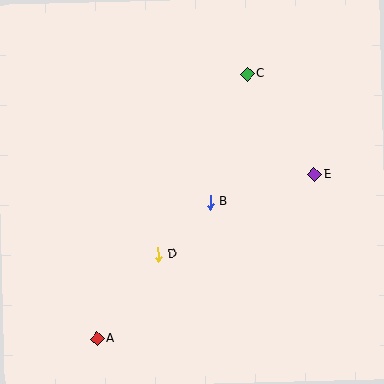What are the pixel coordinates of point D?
Point D is at (158, 254).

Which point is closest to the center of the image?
Point B at (210, 202) is closest to the center.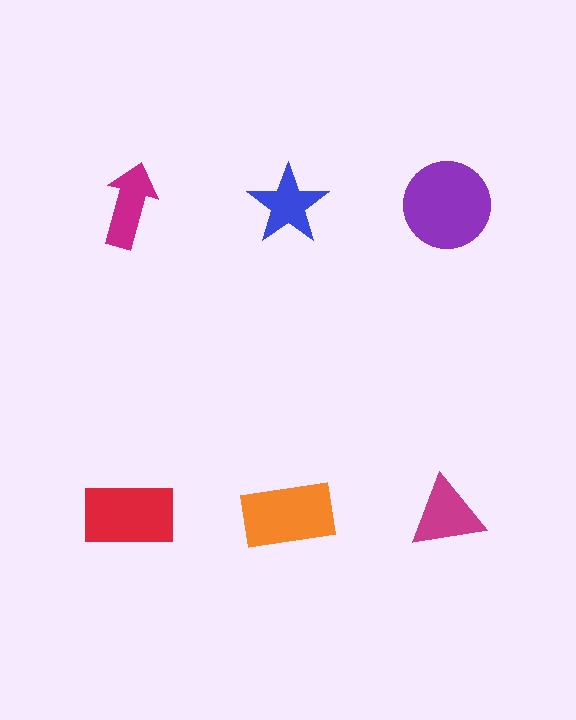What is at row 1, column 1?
A magenta arrow.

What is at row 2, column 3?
A magenta triangle.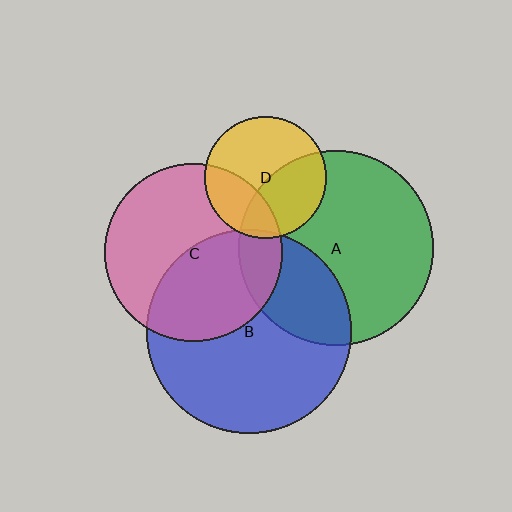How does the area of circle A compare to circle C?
Approximately 1.2 times.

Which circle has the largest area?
Circle B (blue).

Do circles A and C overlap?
Yes.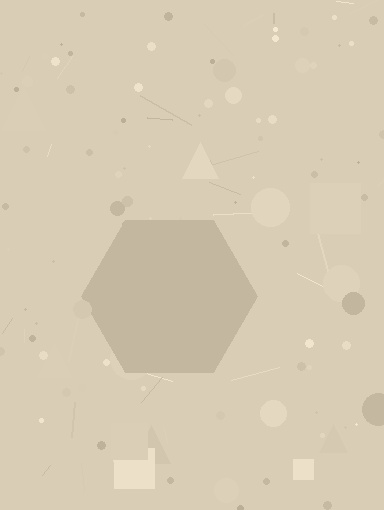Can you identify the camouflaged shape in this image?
The camouflaged shape is a hexagon.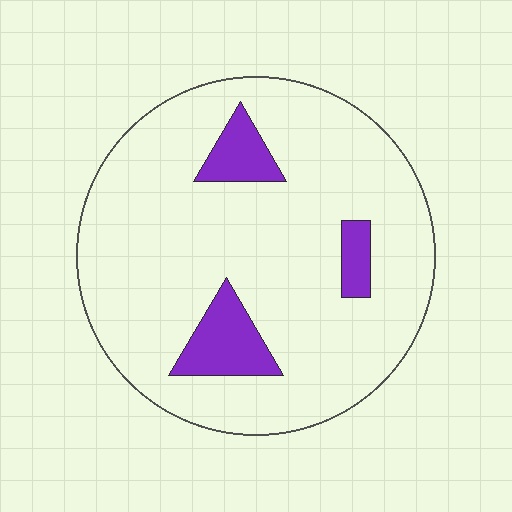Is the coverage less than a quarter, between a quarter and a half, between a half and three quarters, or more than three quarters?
Less than a quarter.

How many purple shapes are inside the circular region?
3.